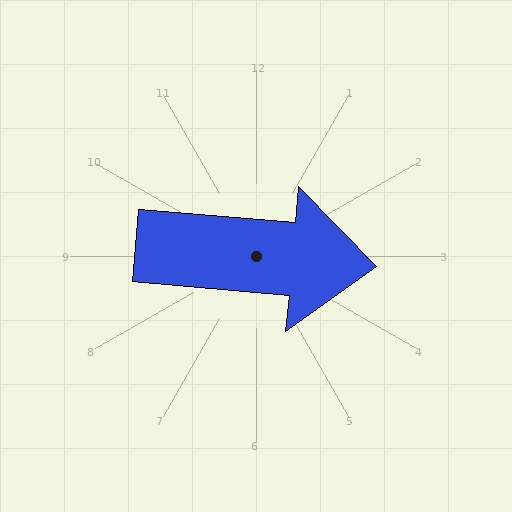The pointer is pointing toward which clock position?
Roughly 3 o'clock.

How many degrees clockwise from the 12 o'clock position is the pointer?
Approximately 95 degrees.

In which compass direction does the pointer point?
East.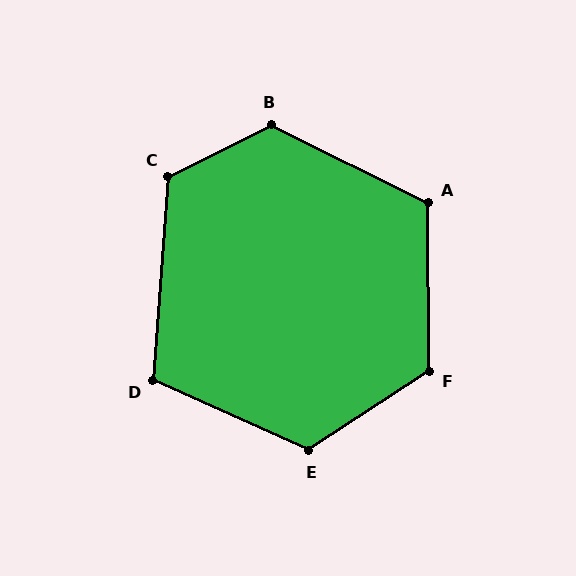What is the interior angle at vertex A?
Approximately 117 degrees (obtuse).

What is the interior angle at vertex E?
Approximately 122 degrees (obtuse).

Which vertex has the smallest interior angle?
D, at approximately 110 degrees.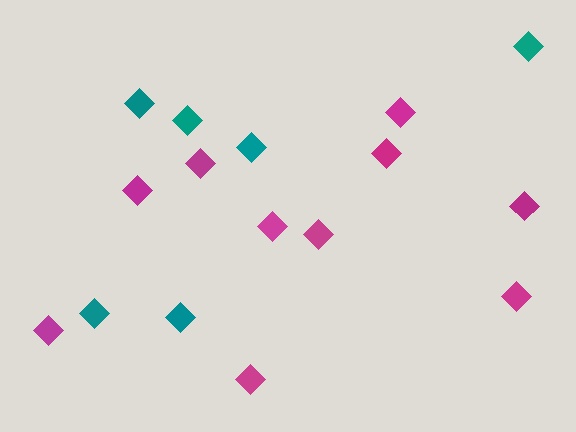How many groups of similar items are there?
There are 2 groups: one group of teal diamonds (6) and one group of magenta diamonds (10).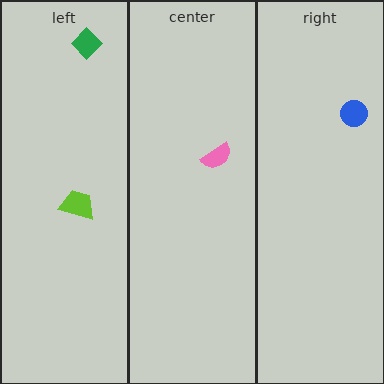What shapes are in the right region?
The blue circle.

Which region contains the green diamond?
The left region.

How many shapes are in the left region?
2.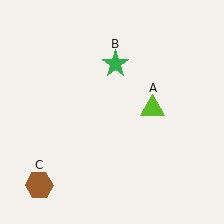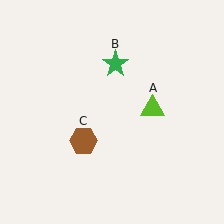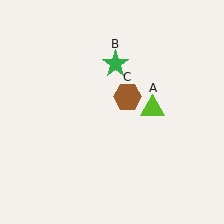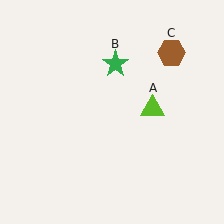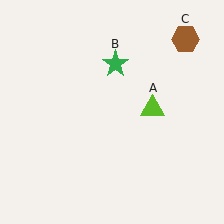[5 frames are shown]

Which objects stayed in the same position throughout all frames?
Lime triangle (object A) and green star (object B) remained stationary.